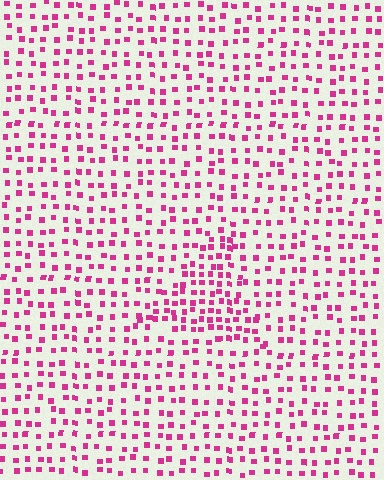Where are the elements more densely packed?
The elements are more densely packed inside the triangle boundary.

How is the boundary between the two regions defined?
The boundary is defined by a change in element density (approximately 1.8x ratio). All elements are the same color, size, and shape.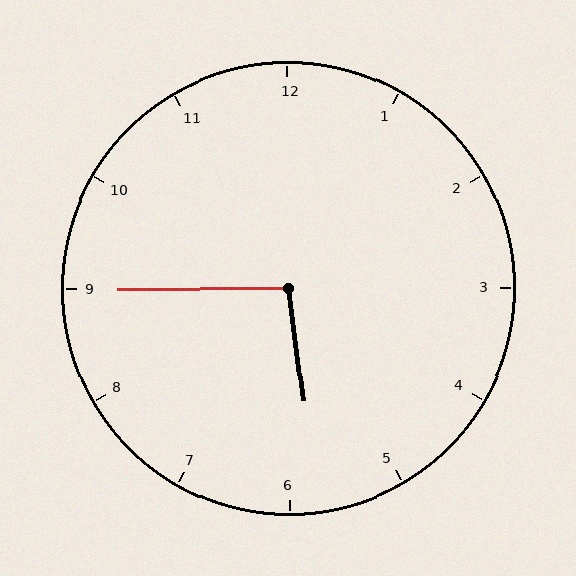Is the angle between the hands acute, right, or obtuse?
It is obtuse.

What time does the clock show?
5:45.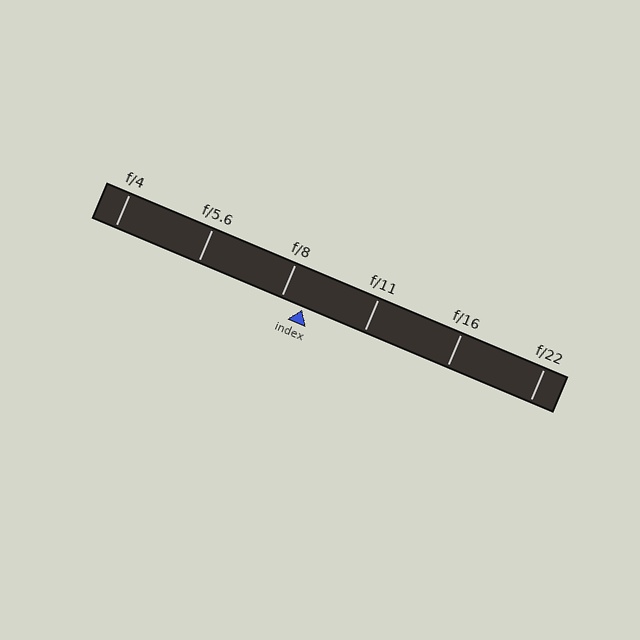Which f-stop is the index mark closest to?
The index mark is closest to f/8.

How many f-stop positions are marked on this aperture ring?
There are 6 f-stop positions marked.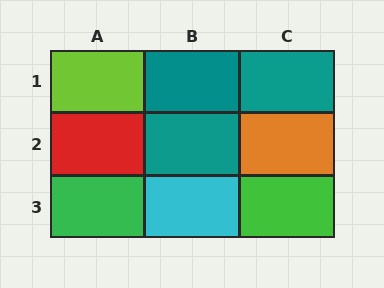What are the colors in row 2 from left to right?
Red, teal, orange.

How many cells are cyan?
1 cell is cyan.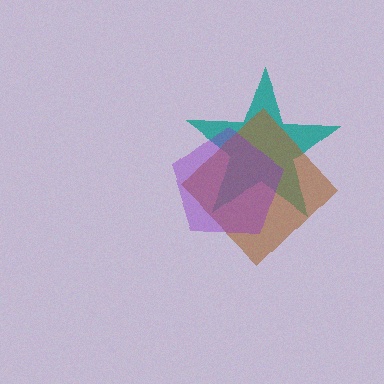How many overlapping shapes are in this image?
There are 3 overlapping shapes in the image.